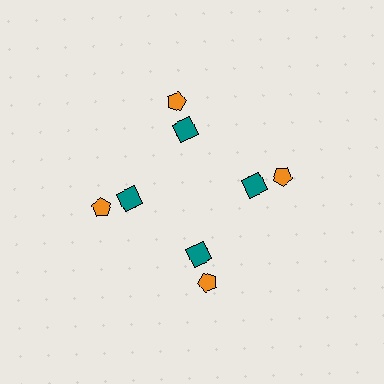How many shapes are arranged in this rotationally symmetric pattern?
There are 8 shapes, arranged in 4 groups of 2.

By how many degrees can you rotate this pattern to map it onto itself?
The pattern maps onto itself every 90 degrees of rotation.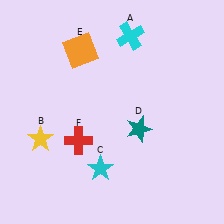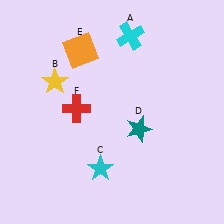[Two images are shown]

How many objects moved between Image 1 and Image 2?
2 objects moved between the two images.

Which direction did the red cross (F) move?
The red cross (F) moved up.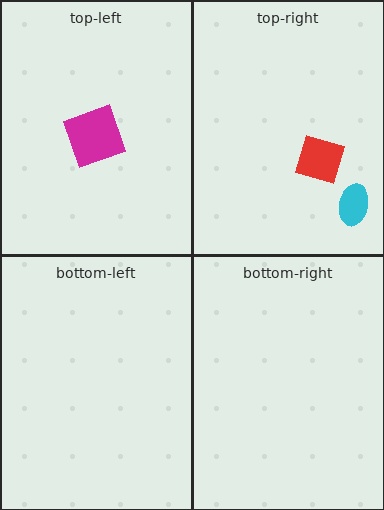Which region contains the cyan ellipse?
The top-right region.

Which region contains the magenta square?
The top-left region.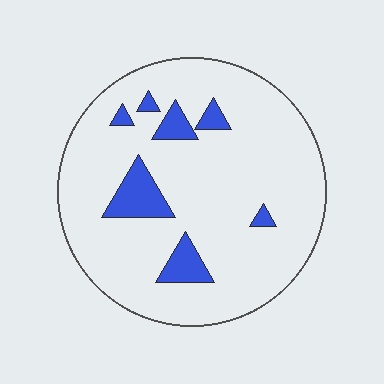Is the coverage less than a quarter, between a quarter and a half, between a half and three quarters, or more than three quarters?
Less than a quarter.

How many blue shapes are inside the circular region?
7.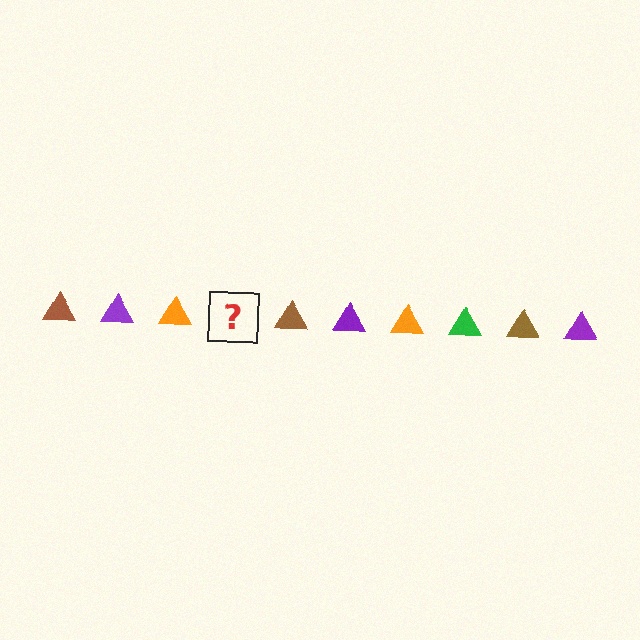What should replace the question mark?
The question mark should be replaced with a green triangle.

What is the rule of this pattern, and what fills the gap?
The rule is that the pattern cycles through brown, purple, orange, green triangles. The gap should be filled with a green triangle.